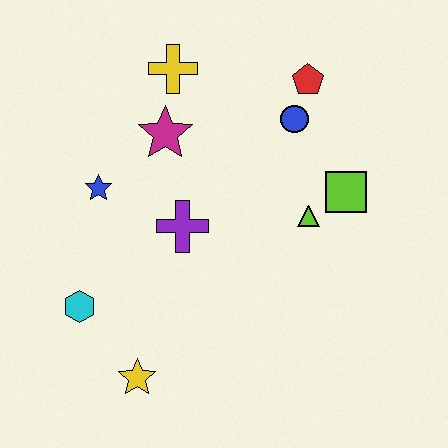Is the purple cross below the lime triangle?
Yes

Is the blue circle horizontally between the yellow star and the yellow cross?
No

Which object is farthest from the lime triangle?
The cyan hexagon is farthest from the lime triangle.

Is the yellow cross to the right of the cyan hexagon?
Yes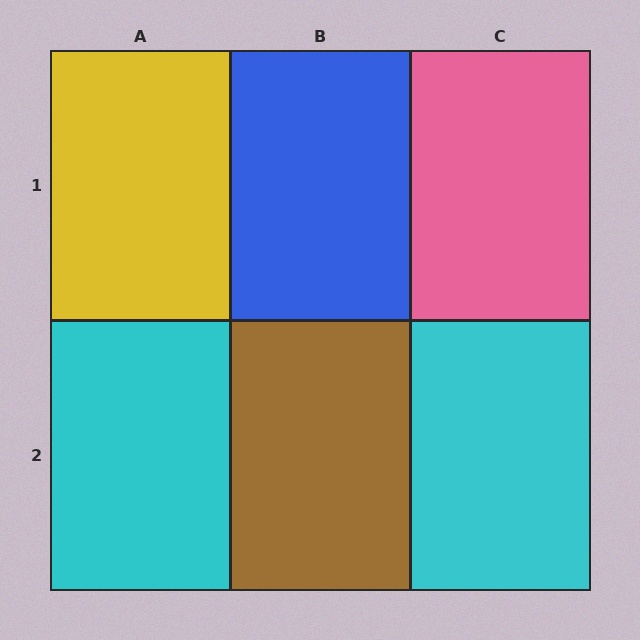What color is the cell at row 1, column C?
Pink.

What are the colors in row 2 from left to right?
Cyan, brown, cyan.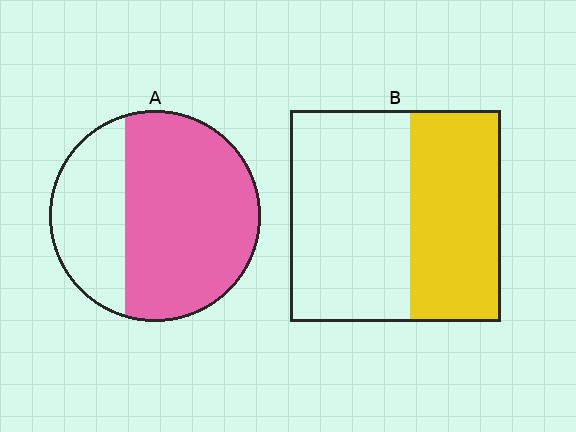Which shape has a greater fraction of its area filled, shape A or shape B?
Shape A.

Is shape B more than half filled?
No.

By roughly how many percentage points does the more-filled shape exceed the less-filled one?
By roughly 25 percentage points (A over B).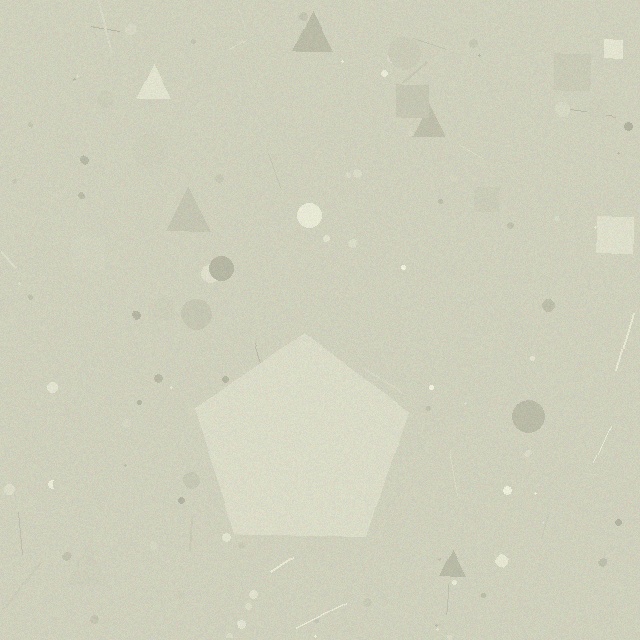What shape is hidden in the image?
A pentagon is hidden in the image.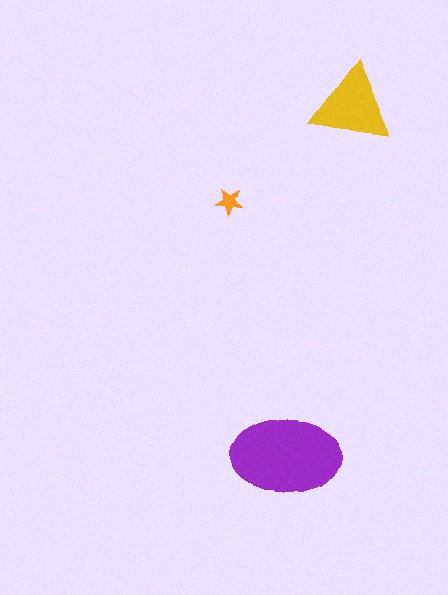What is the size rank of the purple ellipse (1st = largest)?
1st.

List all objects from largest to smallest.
The purple ellipse, the yellow triangle, the orange star.